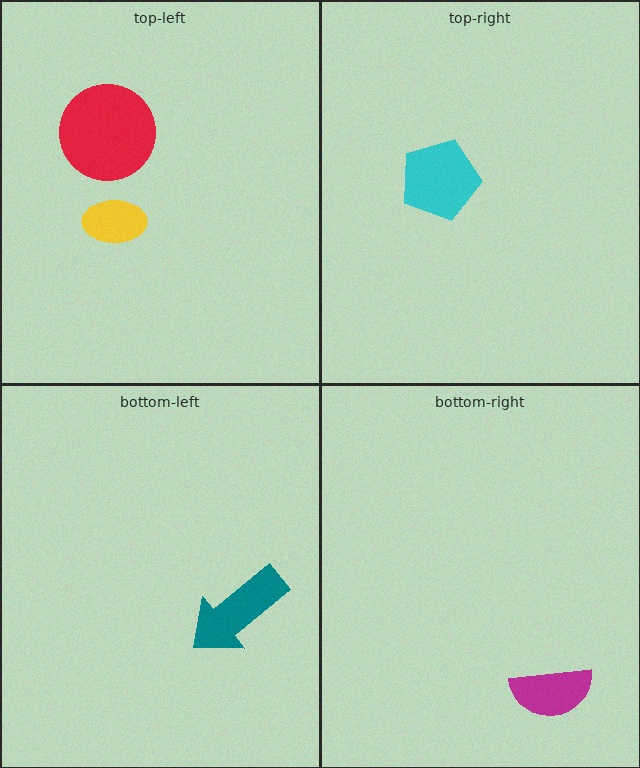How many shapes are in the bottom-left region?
1.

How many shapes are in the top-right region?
1.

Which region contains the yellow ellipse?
The top-left region.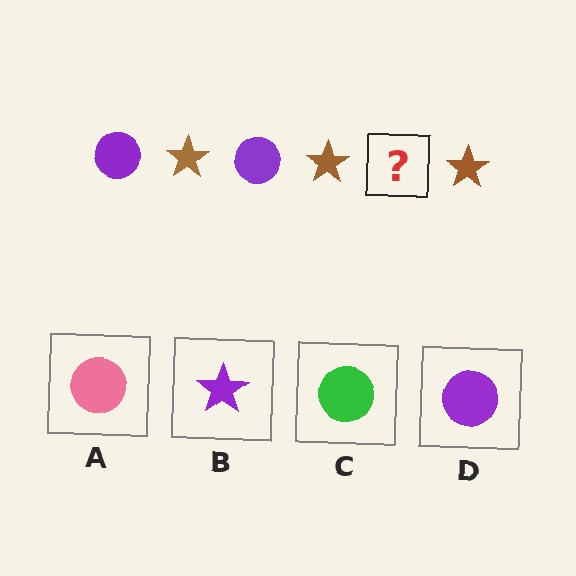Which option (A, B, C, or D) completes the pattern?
D.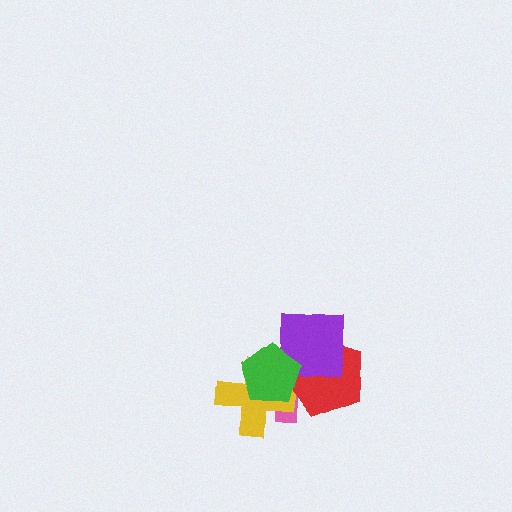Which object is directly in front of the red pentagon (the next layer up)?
The purple square is directly in front of the red pentagon.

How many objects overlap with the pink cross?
4 objects overlap with the pink cross.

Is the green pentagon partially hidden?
No, no other shape covers it.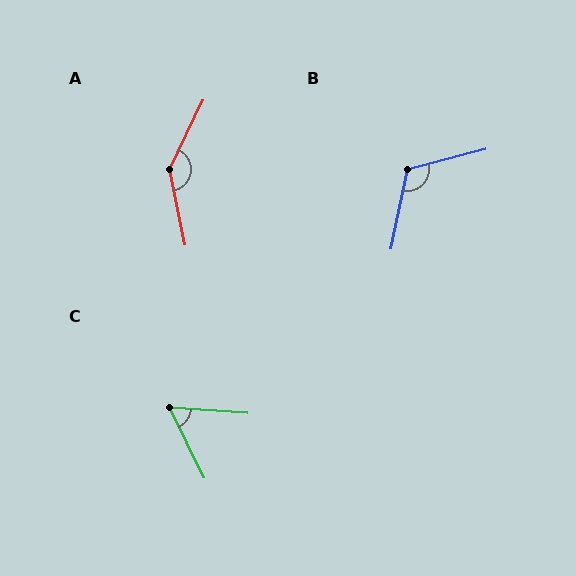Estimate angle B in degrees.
Approximately 116 degrees.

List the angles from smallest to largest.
C (60°), B (116°), A (143°).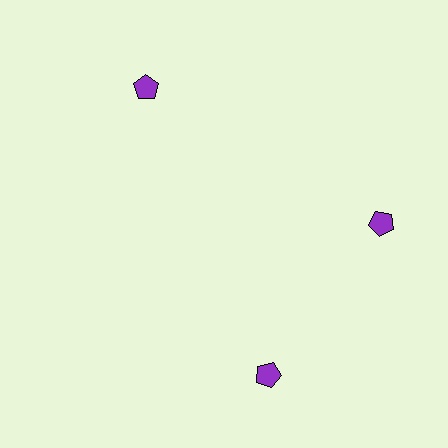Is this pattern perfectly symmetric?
No. The 3 purple pentagons are arranged in a ring, but one element near the 7 o'clock position is rotated out of alignment along the ring, breaking the 3-fold rotational symmetry.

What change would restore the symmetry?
The symmetry would be restored by rotating it back into even spacing with its neighbors so that all 3 pentagons sit at equal angles and equal distance from the center.